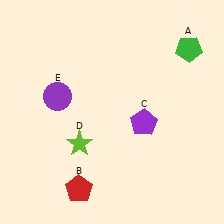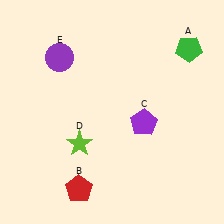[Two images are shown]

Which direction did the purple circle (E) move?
The purple circle (E) moved up.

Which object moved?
The purple circle (E) moved up.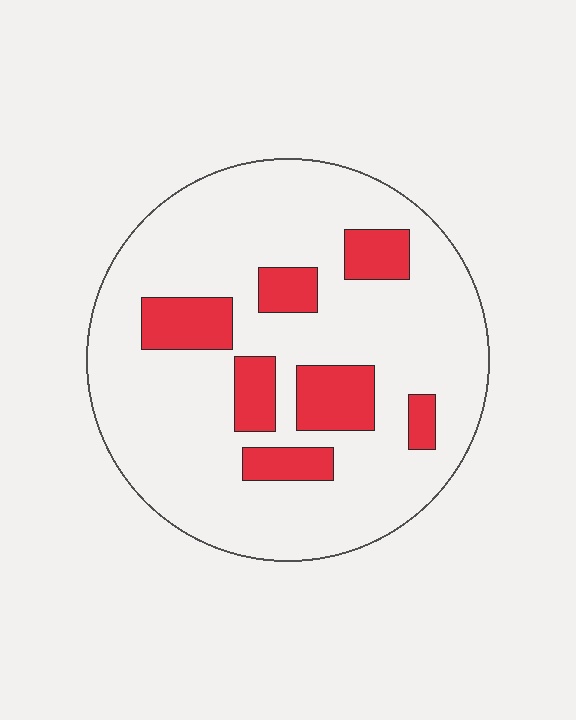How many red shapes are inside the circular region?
7.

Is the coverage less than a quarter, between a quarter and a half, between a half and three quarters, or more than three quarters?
Less than a quarter.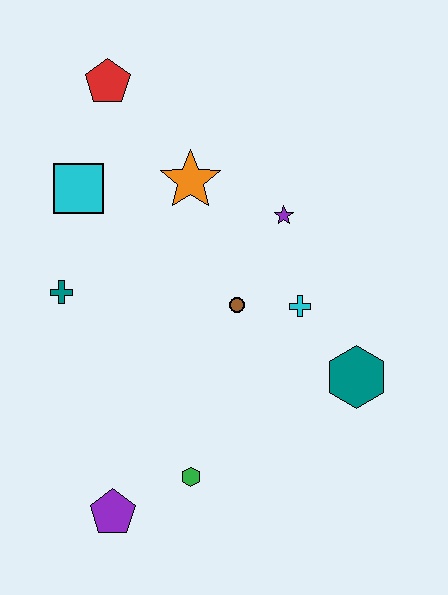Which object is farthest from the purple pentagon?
The red pentagon is farthest from the purple pentagon.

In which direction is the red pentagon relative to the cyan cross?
The red pentagon is above the cyan cross.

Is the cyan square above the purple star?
Yes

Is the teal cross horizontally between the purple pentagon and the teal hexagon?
No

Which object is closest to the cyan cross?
The brown circle is closest to the cyan cross.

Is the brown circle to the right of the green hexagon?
Yes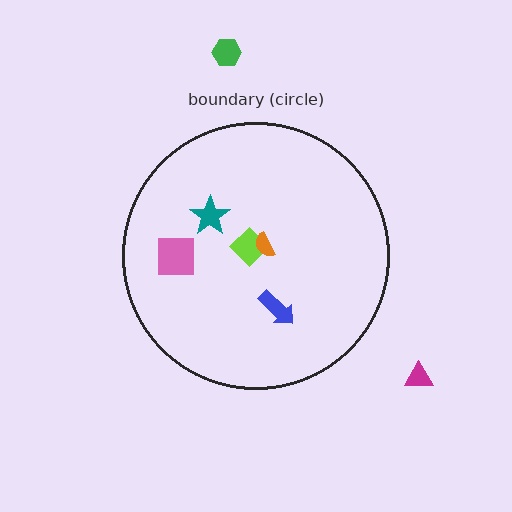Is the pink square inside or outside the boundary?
Inside.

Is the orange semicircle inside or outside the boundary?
Inside.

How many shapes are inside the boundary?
5 inside, 2 outside.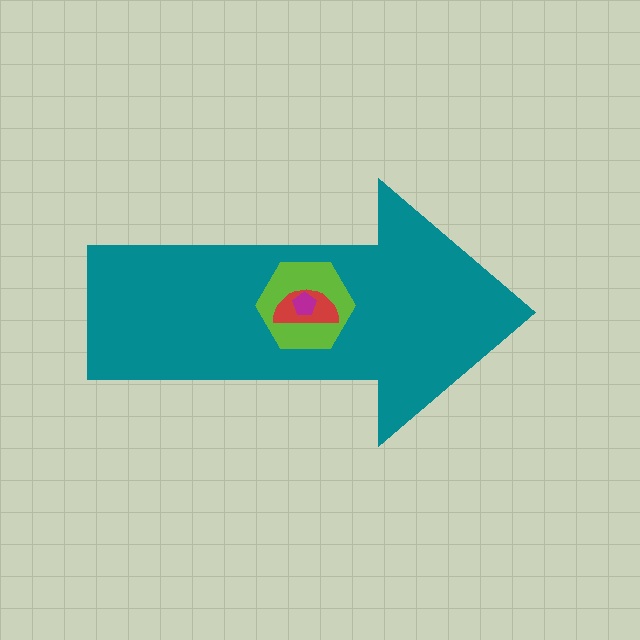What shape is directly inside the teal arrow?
The lime hexagon.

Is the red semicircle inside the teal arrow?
Yes.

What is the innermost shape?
The magenta pentagon.